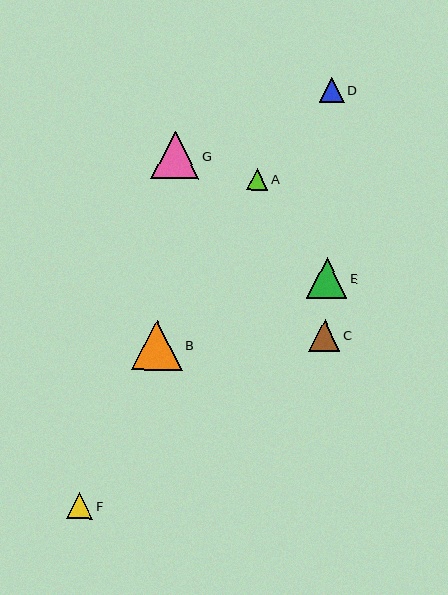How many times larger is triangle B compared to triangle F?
Triangle B is approximately 1.9 times the size of triangle F.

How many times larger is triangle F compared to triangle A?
Triangle F is approximately 1.2 times the size of triangle A.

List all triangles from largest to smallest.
From largest to smallest: B, G, E, C, F, D, A.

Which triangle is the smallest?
Triangle A is the smallest with a size of approximately 21 pixels.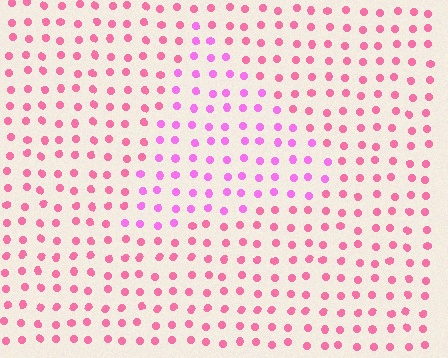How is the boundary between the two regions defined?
The boundary is defined purely by a slight shift in hue (about 33 degrees). Spacing, size, and orientation are identical on both sides.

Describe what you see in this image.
The image is filled with small pink elements in a uniform arrangement. A triangle-shaped region is visible where the elements are tinted to a slightly different hue, forming a subtle color boundary.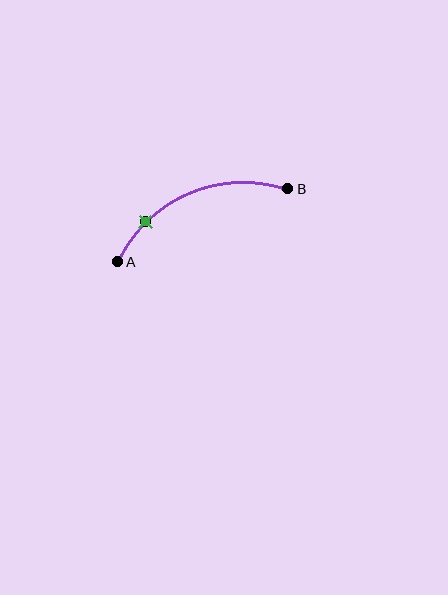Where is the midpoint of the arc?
The arc midpoint is the point on the curve farthest from the straight line joining A and B. It sits above that line.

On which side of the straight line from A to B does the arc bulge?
The arc bulges above the straight line connecting A and B.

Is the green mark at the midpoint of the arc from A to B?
No. The green mark lies on the arc but is closer to endpoint A. The arc midpoint would be at the point on the curve equidistant along the arc from both A and B.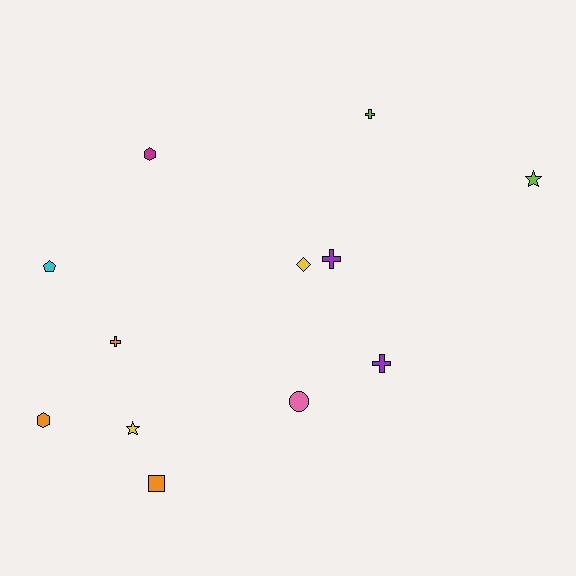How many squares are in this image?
There is 1 square.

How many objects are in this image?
There are 12 objects.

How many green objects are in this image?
There are no green objects.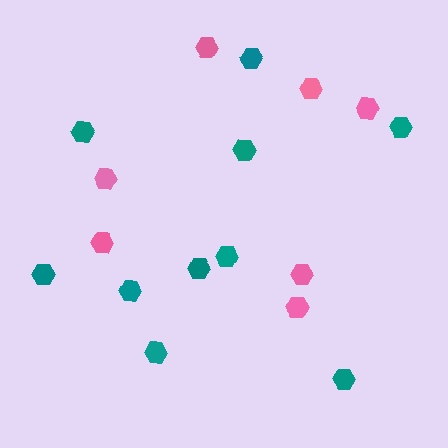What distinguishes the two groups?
There are 2 groups: one group of teal hexagons (10) and one group of pink hexagons (7).